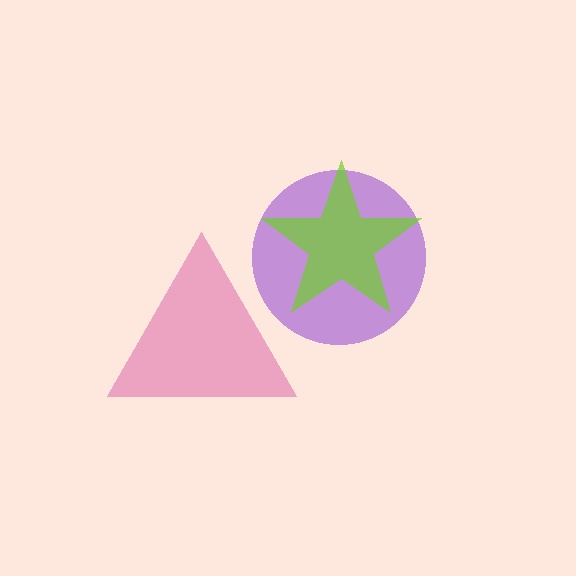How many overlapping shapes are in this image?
There are 3 overlapping shapes in the image.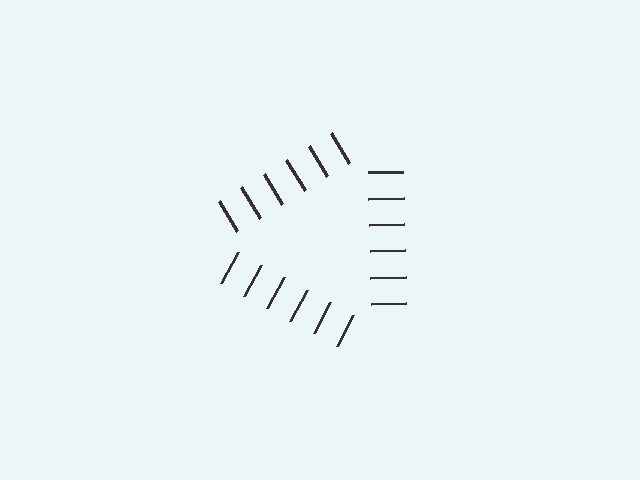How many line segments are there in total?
18 — 6 along each of the 3 edges.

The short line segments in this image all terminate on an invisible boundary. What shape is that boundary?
An illusory triangle — the line segments terminate on its edges but no continuous stroke is drawn.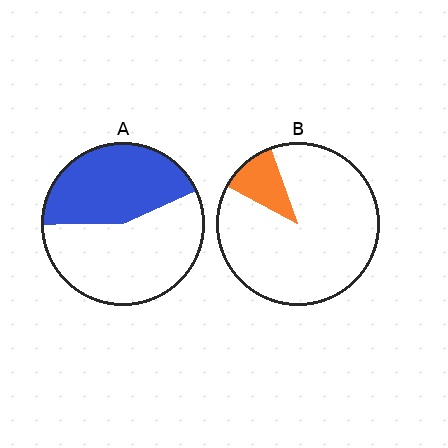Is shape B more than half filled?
No.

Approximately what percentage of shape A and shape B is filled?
A is approximately 45% and B is approximately 10%.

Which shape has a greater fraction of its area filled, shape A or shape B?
Shape A.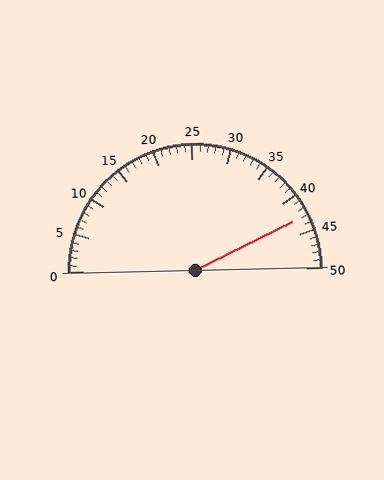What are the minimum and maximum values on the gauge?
The gauge ranges from 0 to 50.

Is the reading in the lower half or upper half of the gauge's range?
The reading is in the upper half of the range (0 to 50).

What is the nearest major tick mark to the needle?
The nearest major tick mark is 45.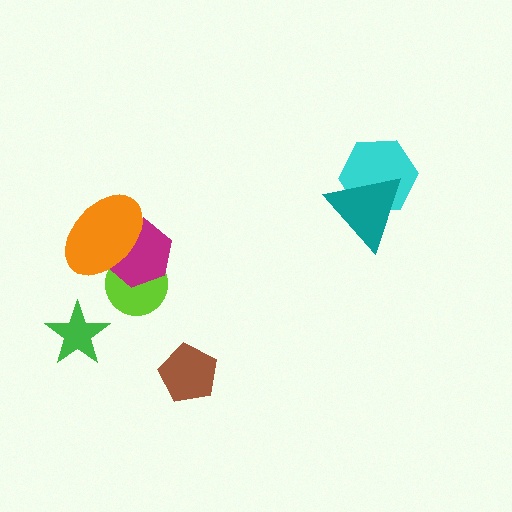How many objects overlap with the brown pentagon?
0 objects overlap with the brown pentagon.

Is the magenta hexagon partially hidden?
Yes, it is partially covered by another shape.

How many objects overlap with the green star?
0 objects overlap with the green star.